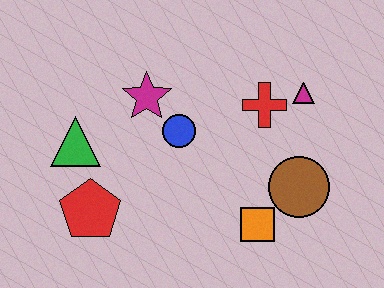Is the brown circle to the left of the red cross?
No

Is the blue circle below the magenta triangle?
Yes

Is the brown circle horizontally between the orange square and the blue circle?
No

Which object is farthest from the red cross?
The red pentagon is farthest from the red cross.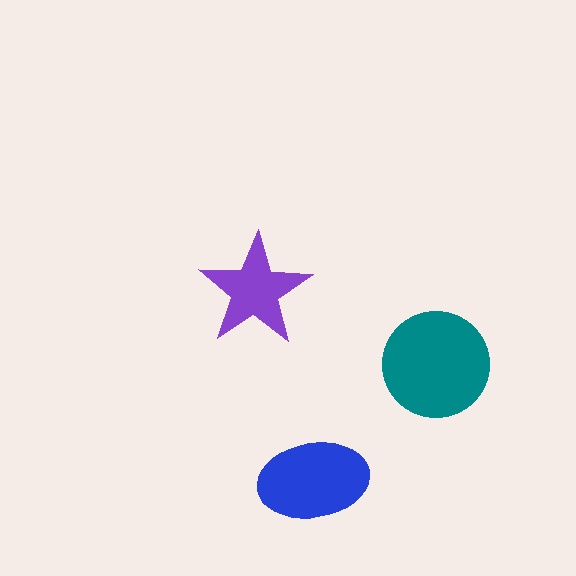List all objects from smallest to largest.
The purple star, the blue ellipse, the teal circle.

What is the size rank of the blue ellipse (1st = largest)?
2nd.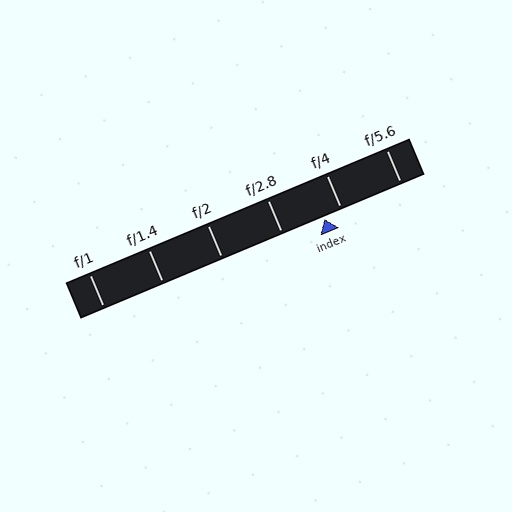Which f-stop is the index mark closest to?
The index mark is closest to f/4.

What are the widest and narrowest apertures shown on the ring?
The widest aperture shown is f/1 and the narrowest is f/5.6.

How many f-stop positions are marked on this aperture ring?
There are 6 f-stop positions marked.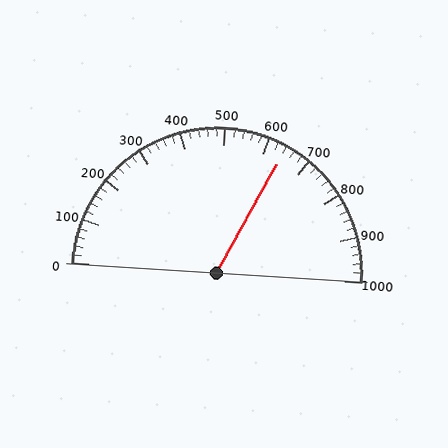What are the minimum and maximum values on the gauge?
The gauge ranges from 0 to 1000.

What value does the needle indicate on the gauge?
The needle indicates approximately 640.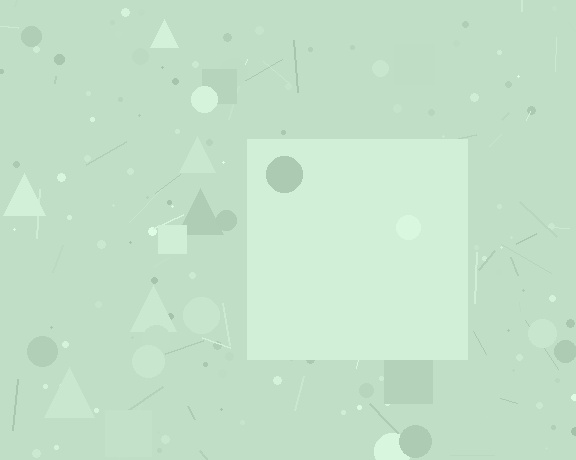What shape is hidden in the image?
A square is hidden in the image.